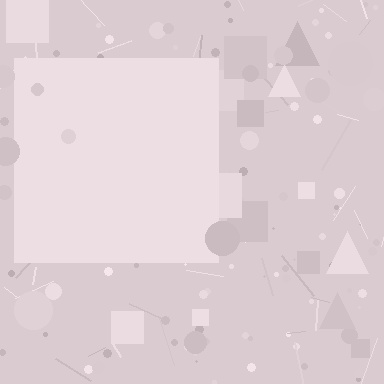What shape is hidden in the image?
A square is hidden in the image.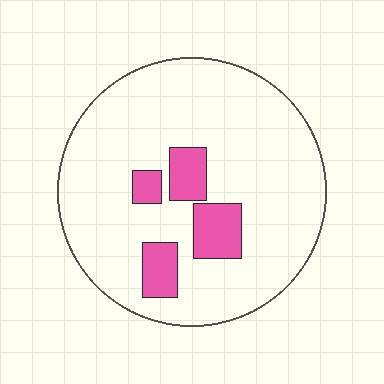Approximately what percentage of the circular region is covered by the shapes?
Approximately 15%.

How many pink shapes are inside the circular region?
4.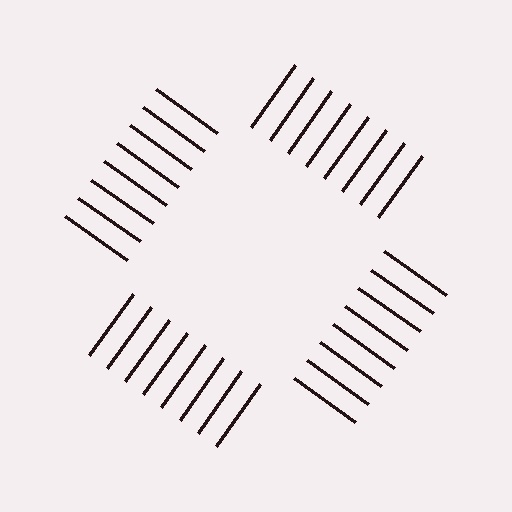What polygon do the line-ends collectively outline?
An illusory square — the line segments terminate on its edges but no continuous stroke is drawn.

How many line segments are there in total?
32 — 8 along each of the 4 edges.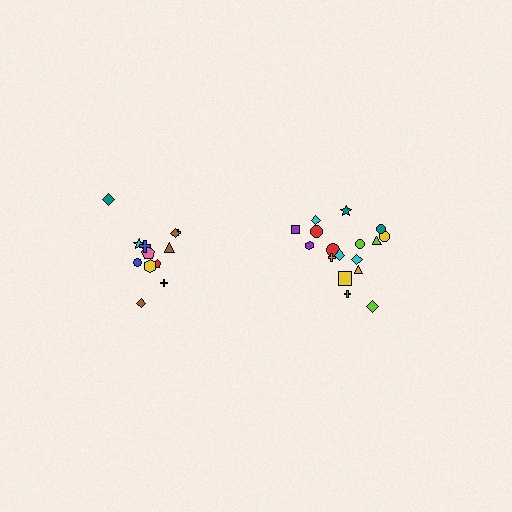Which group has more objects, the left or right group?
The right group.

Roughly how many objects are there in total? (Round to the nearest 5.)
Roughly 30 objects in total.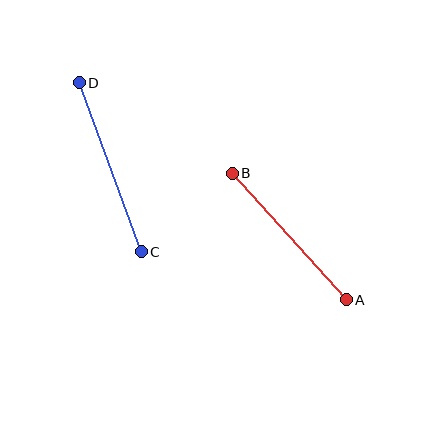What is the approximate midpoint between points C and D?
The midpoint is at approximately (110, 167) pixels.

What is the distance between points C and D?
The distance is approximately 180 pixels.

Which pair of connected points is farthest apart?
Points C and D are farthest apart.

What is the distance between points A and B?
The distance is approximately 170 pixels.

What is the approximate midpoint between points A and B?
The midpoint is at approximately (289, 237) pixels.